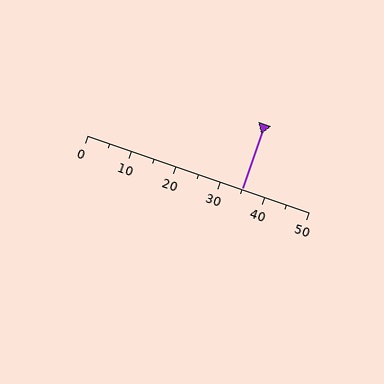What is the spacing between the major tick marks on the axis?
The major ticks are spaced 10 apart.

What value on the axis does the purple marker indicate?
The marker indicates approximately 35.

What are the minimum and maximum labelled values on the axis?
The axis runs from 0 to 50.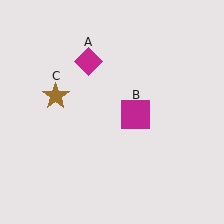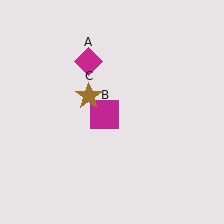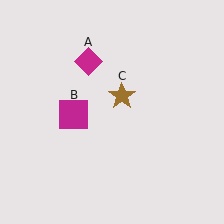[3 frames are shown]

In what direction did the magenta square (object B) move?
The magenta square (object B) moved left.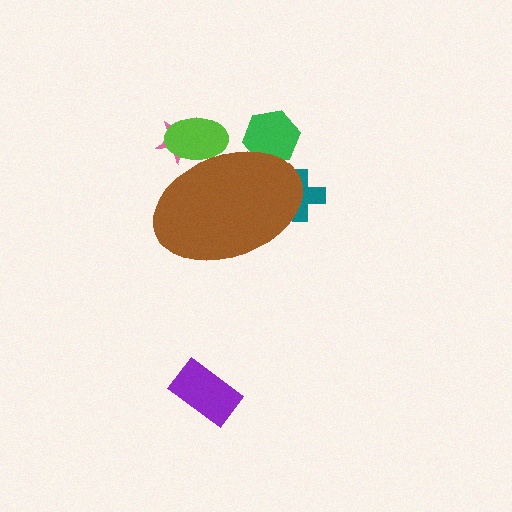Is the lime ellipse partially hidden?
Yes, the lime ellipse is partially hidden behind the brown ellipse.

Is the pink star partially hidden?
Yes, the pink star is partially hidden behind the brown ellipse.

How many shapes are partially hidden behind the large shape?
4 shapes are partially hidden.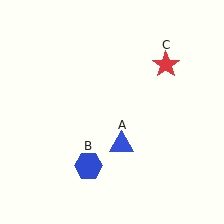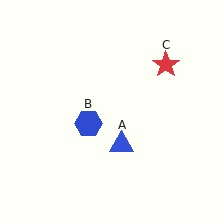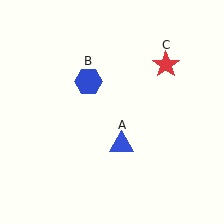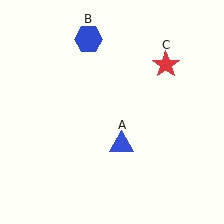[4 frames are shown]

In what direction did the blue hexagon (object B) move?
The blue hexagon (object B) moved up.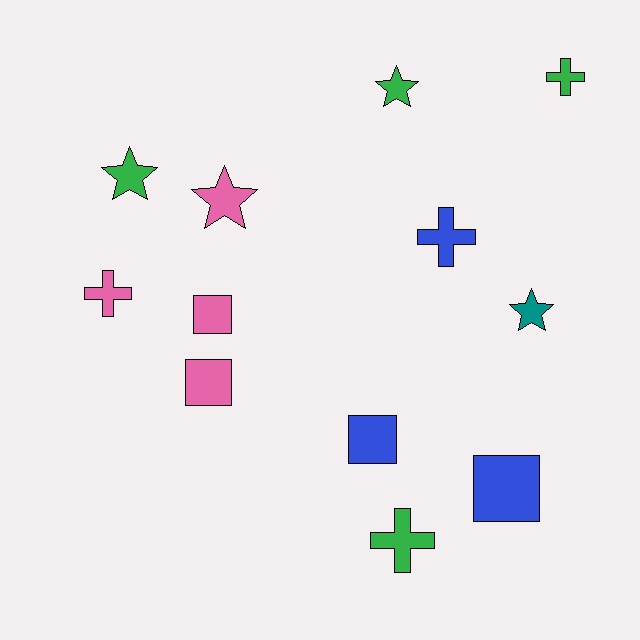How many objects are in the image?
There are 12 objects.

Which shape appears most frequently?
Star, with 4 objects.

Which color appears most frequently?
Pink, with 4 objects.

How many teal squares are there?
There are no teal squares.